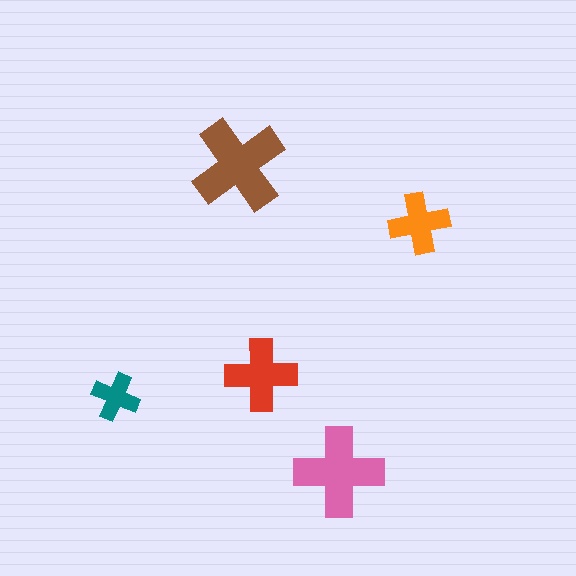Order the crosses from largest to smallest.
the brown one, the pink one, the red one, the orange one, the teal one.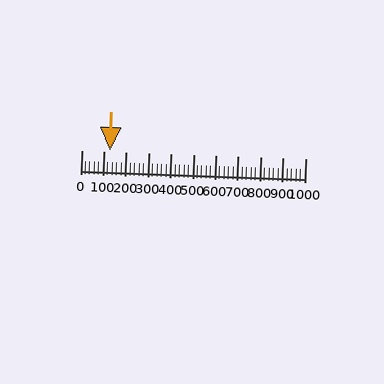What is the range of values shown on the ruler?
The ruler shows values from 0 to 1000.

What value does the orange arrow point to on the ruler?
The orange arrow points to approximately 126.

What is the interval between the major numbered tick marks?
The major tick marks are spaced 100 units apart.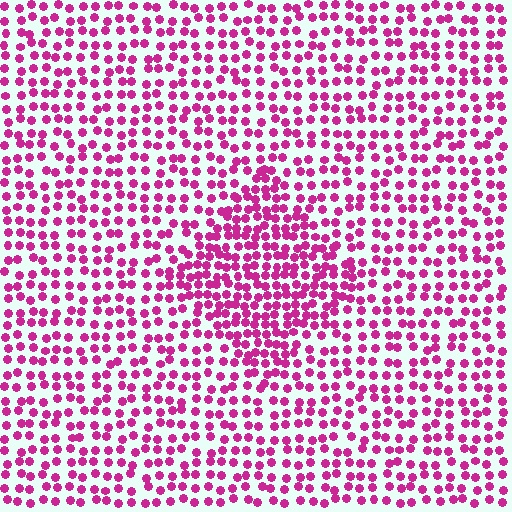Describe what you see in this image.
The image contains small magenta elements arranged at two different densities. A diamond-shaped region is visible where the elements are more densely packed than the surrounding area.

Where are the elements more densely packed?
The elements are more densely packed inside the diamond boundary.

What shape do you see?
I see a diamond.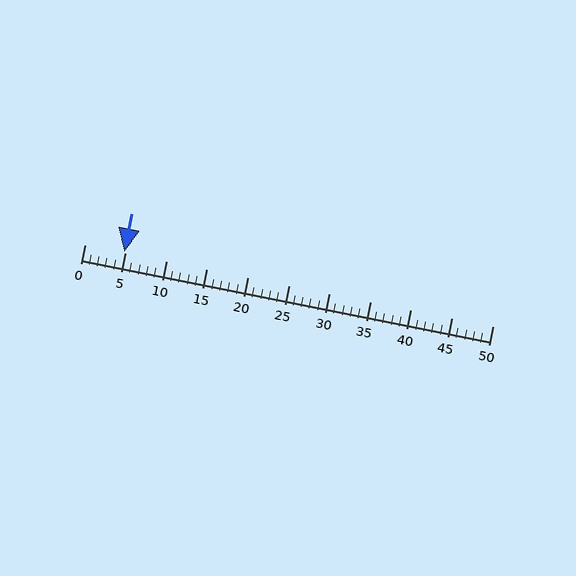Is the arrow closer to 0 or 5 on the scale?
The arrow is closer to 5.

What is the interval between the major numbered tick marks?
The major tick marks are spaced 5 units apart.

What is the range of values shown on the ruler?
The ruler shows values from 0 to 50.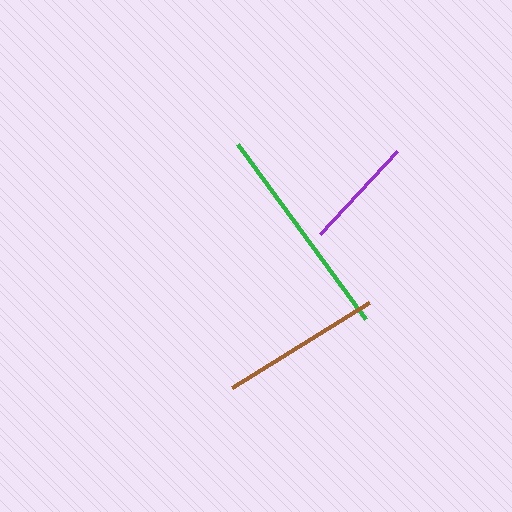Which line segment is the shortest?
The purple line is the shortest at approximately 114 pixels.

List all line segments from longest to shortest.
From longest to shortest: green, brown, purple.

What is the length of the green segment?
The green segment is approximately 217 pixels long.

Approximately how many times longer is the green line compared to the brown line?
The green line is approximately 1.3 times the length of the brown line.